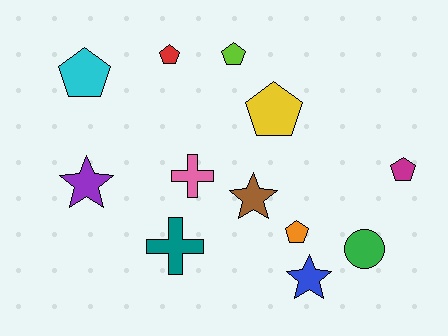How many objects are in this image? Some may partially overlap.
There are 12 objects.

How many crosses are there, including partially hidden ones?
There are 2 crosses.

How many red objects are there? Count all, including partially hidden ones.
There is 1 red object.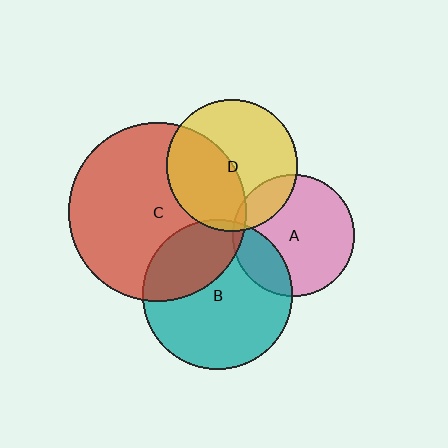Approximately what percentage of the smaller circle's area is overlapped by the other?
Approximately 15%.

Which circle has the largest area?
Circle C (red).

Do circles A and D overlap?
Yes.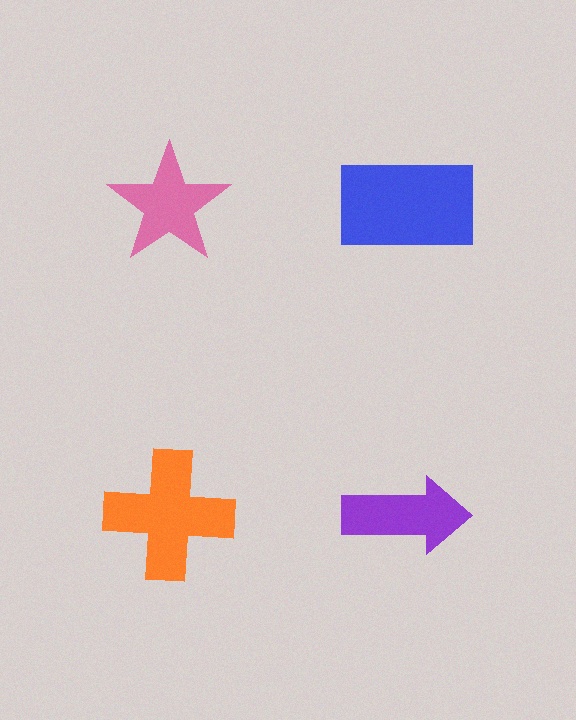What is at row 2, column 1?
An orange cross.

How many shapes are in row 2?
2 shapes.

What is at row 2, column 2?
A purple arrow.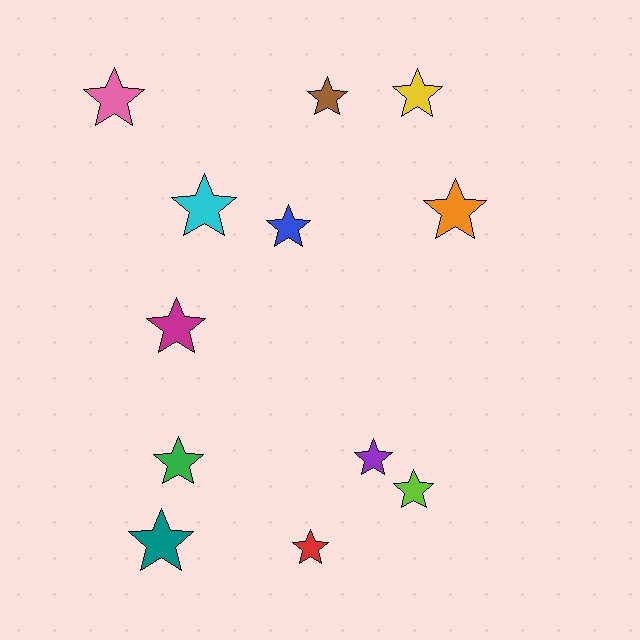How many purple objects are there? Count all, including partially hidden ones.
There is 1 purple object.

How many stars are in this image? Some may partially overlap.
There are 12 stars.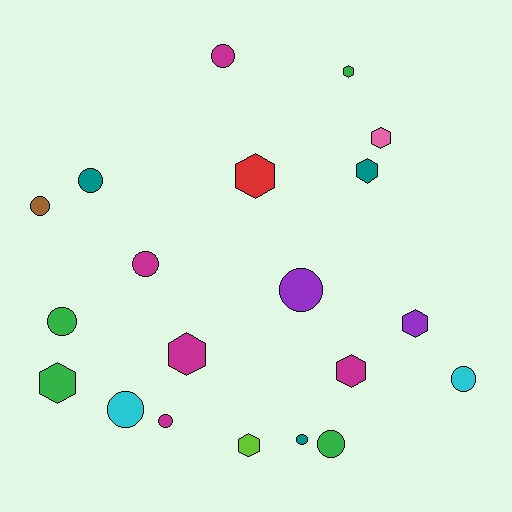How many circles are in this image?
There are 11 circles.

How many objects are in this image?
There are 20 objects.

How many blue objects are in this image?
There are no blue objects.